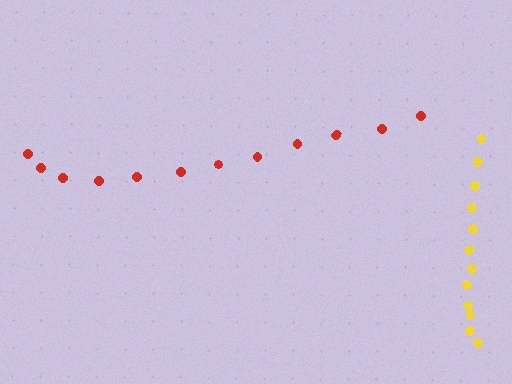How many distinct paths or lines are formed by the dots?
There are 2 distinct paths.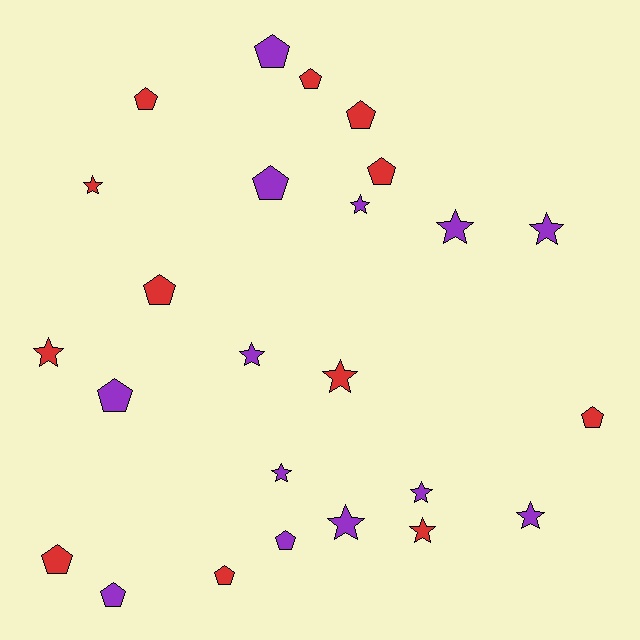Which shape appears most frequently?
Pentagon, with 13 objects.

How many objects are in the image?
There are 25 objects.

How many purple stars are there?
There are 8 purple stars.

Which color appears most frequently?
Purple, with 13 objects.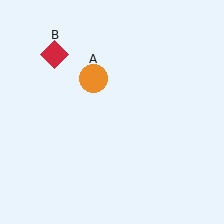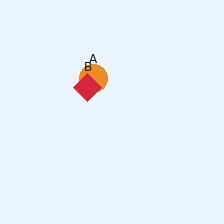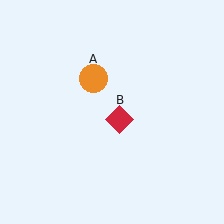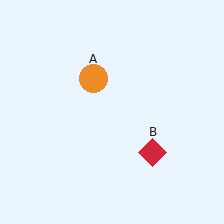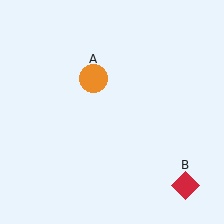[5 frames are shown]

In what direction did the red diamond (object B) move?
The red diamond (object B) moved down and to the right.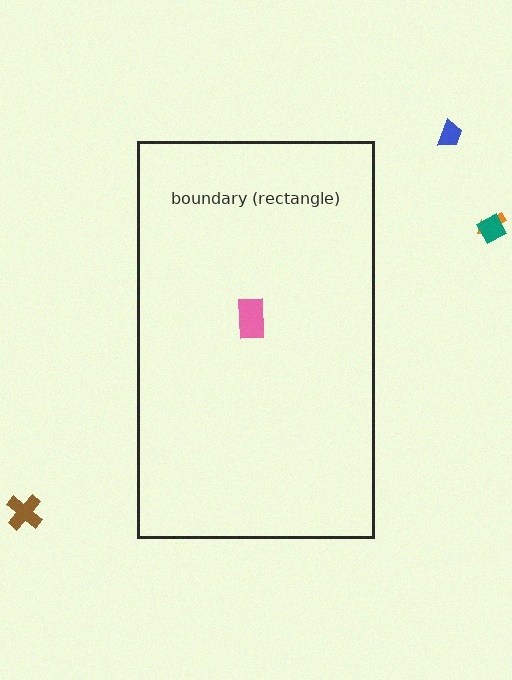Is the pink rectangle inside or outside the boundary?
Inside.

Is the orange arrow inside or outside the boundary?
Outside.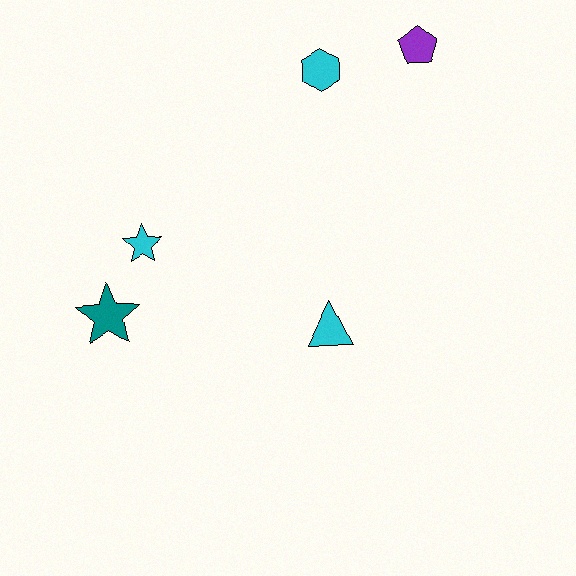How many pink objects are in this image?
There are no pink objects.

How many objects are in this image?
There are 5 objects.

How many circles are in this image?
There are no circles.